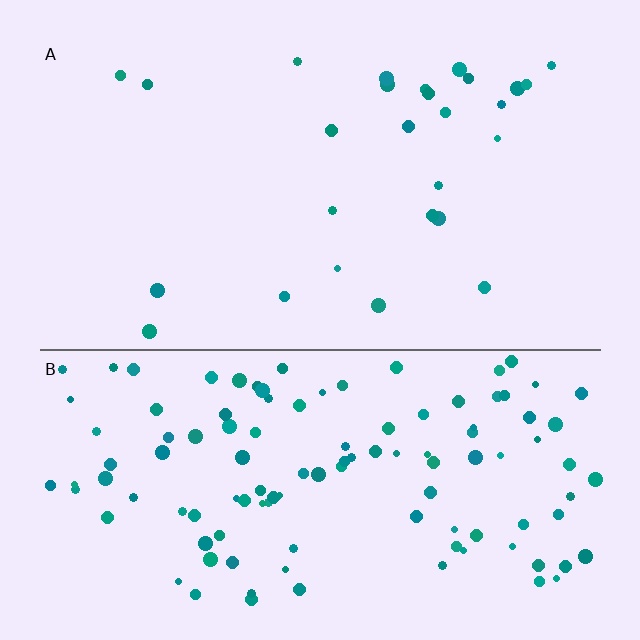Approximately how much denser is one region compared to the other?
Approximately 4.3× — region B over region A.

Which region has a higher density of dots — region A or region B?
B (the bottom).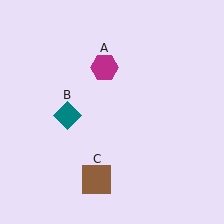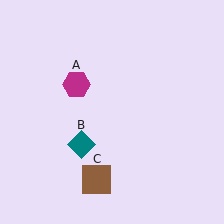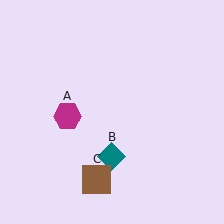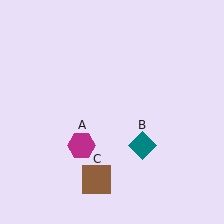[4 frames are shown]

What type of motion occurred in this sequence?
The magenta hexagon (object A), teal diamond (object B) rotated counterclockwise around the center of the scene.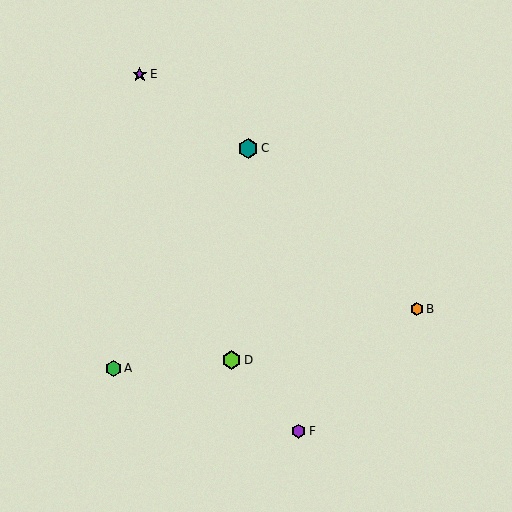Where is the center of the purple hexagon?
The center of the purple hexagon is at (299, 431).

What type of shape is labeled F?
Shape F is a purple hexagon.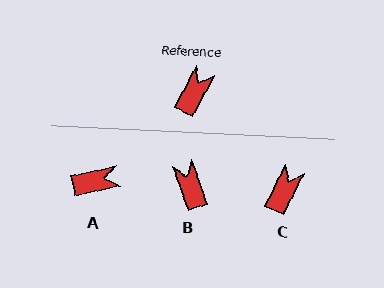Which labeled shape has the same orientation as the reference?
C.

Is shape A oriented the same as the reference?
No, it is off by about 50 degrees.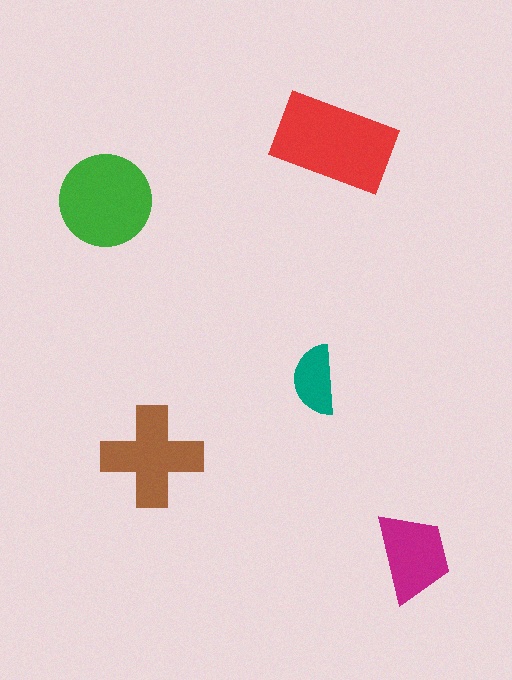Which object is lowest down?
The magenta trapezoid is bottommost.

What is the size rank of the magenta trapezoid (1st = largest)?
4th.